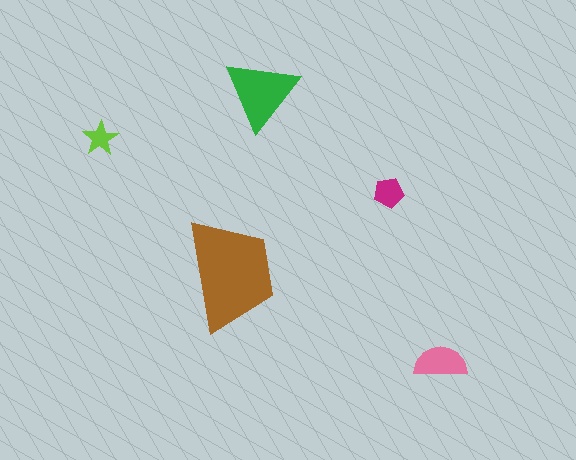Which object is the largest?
The brown trapezoid.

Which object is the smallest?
The lime star.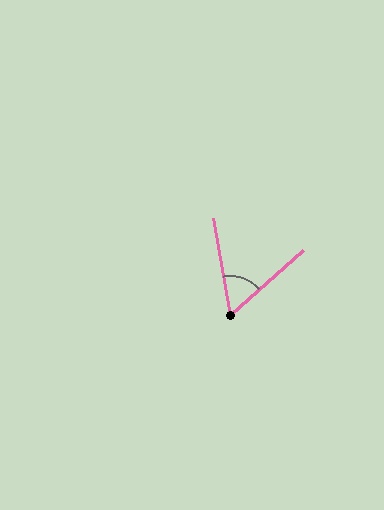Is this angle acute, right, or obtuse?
It is acute.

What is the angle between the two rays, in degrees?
Approximately 58 degrees.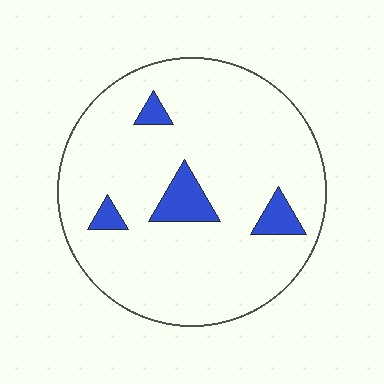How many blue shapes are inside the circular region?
4.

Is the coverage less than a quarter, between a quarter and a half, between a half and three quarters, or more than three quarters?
Less than a quarter.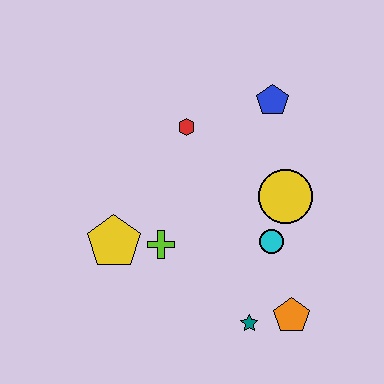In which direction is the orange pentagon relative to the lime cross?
The orange pentagon is to the right of the lime cross.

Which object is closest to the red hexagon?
The blue pentagon is closest to the red hexagon.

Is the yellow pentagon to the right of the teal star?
No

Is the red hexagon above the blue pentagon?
No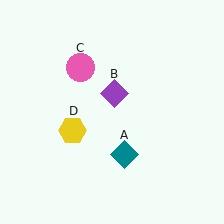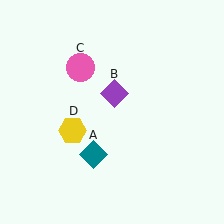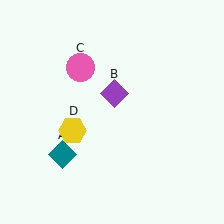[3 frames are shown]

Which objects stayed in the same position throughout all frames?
Purple diamond (object B) and pink circle (object C) and yellow hexagon (object D) remained stationary.